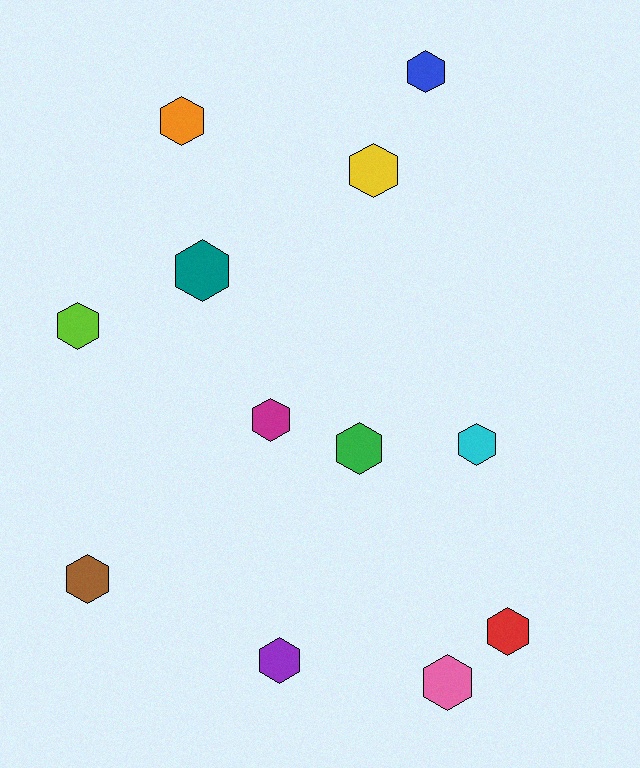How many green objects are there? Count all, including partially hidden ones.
There is 1 green object.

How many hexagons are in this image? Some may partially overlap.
There are 12 hexagons.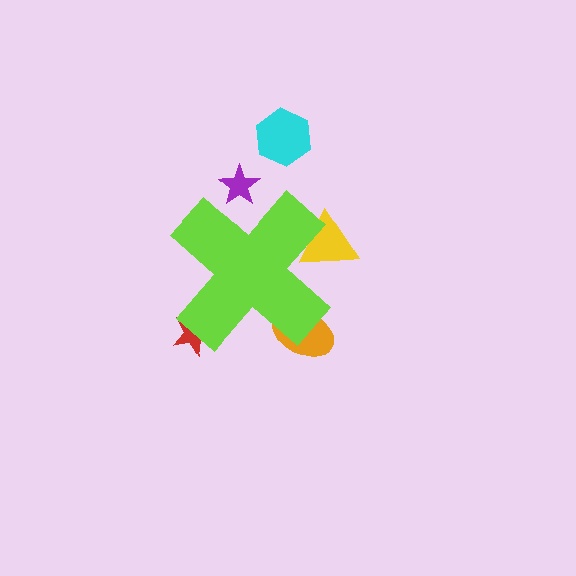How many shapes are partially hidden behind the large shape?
4 shapes are partially hidden.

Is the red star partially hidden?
Yes, the red star is partially hidden behind the lime cross.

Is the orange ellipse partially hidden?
Yes, the orange ellipse is partially hidden behind the lime cross.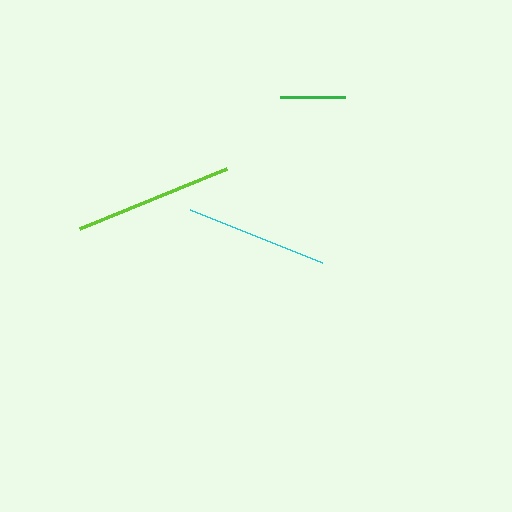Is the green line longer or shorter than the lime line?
The lime line is longer than the green line.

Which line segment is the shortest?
The green line is the shortest at approximately 65 pixels.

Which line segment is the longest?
The lime line is the longest at approximately 159 pixels.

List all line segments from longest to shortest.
From longest to shortest: lime, cyan, green.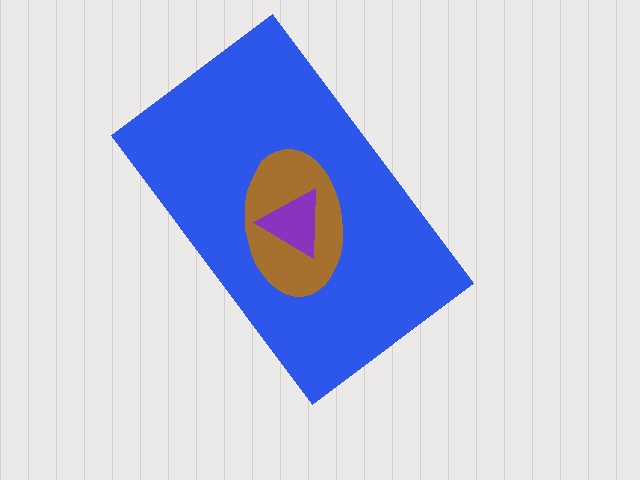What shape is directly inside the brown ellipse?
The purple triangle.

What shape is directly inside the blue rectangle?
The brown ellipse.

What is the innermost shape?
The purple triangle.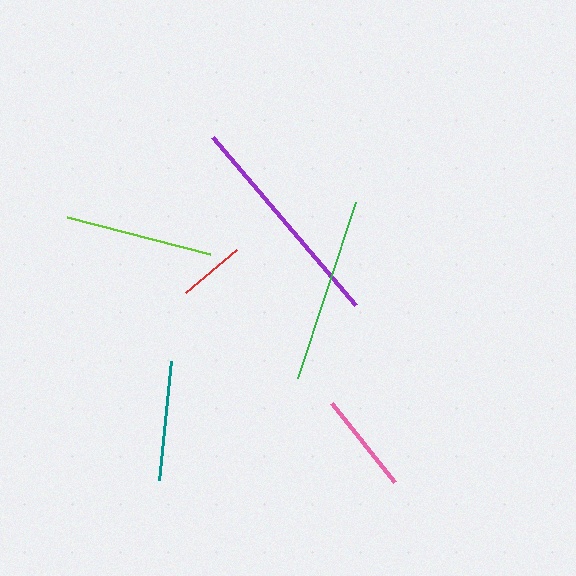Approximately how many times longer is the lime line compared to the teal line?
The lime line is approximately 1.2 times the length of the teal line.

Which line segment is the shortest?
The red line is the shortest at approximately 67 pixels.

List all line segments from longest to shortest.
From longest to shortest: purple, green, lime, teal, pink, red.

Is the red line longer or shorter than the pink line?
The pink line is longer than the red line.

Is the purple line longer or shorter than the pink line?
The purple line is longer than the pink line.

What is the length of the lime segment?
The lime segment is approximately 147 pixels long.